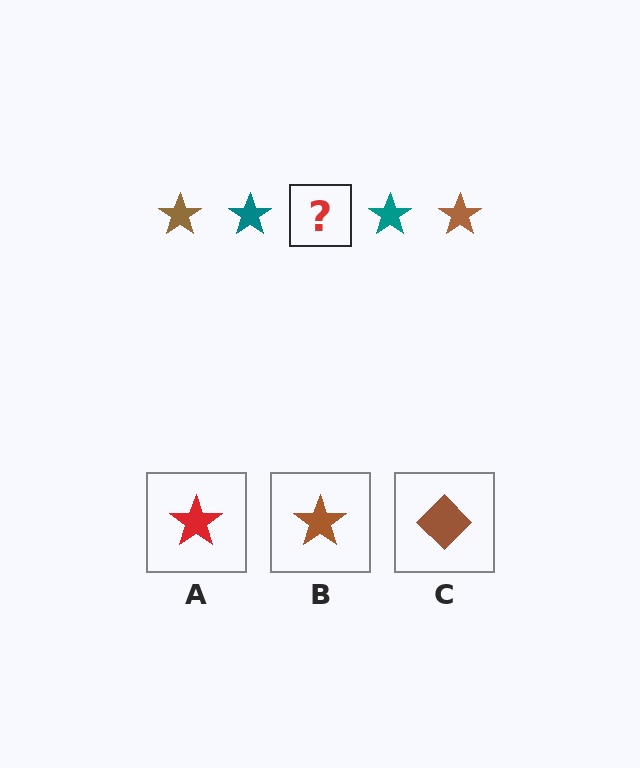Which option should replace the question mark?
Option B.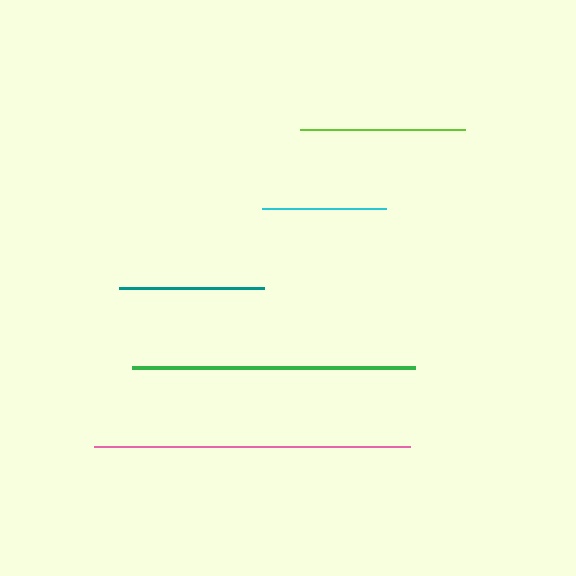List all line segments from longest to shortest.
From longest to shortest: pink, green, lime, teal, cyan.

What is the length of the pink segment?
The pink segment is approximately 315 pixels long.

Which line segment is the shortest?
The cyan line is the shortest at approximately 124 pixels.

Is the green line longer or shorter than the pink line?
The pink line is longer than the green line.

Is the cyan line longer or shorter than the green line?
The green line is longer than the cyan line.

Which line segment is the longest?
The pink line is the longest at approximately 315 pixels.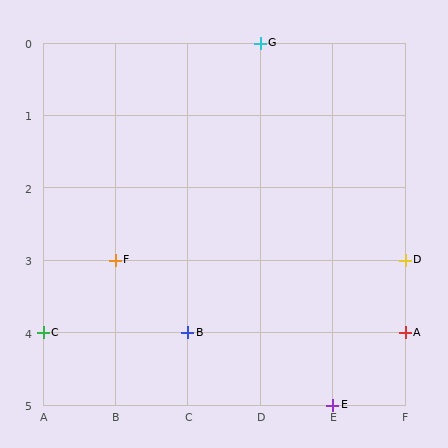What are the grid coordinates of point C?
Point C is at grid coordinates (A, 4).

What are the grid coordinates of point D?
Point D is at grid coordinates (F, 3).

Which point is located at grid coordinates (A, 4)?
Point C is at (A, 4).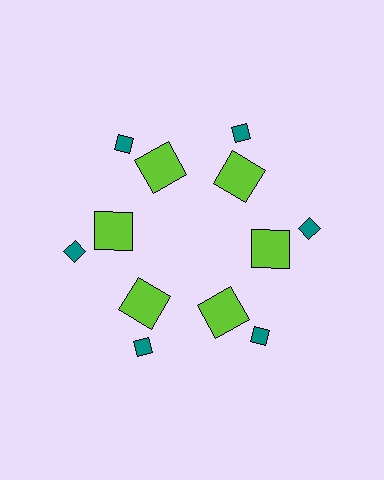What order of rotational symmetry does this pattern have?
This pattern has 6-fold rotational symmetry.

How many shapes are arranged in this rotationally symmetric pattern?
There are 12 shapes, arranged in 6 groups of 2.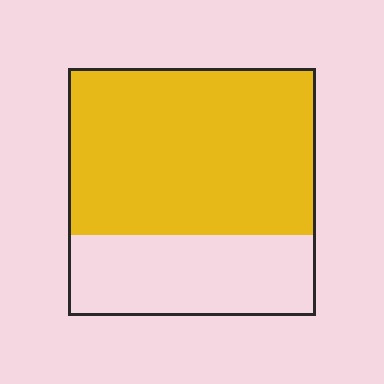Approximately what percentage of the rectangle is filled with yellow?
Approximately 65%.